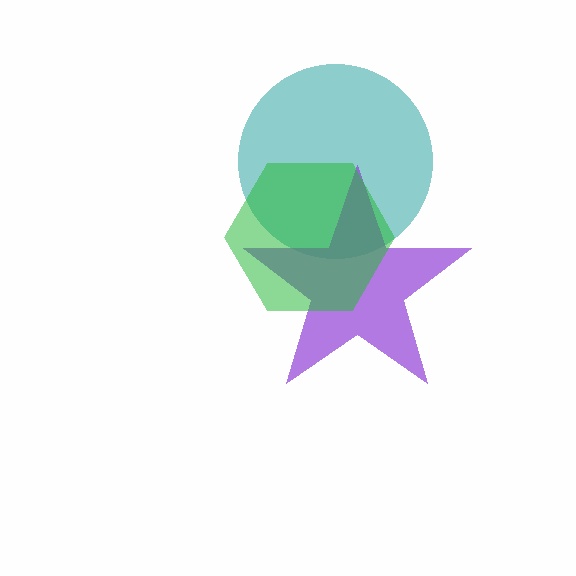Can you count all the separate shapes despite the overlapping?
Yes, there are 3 separate shapes.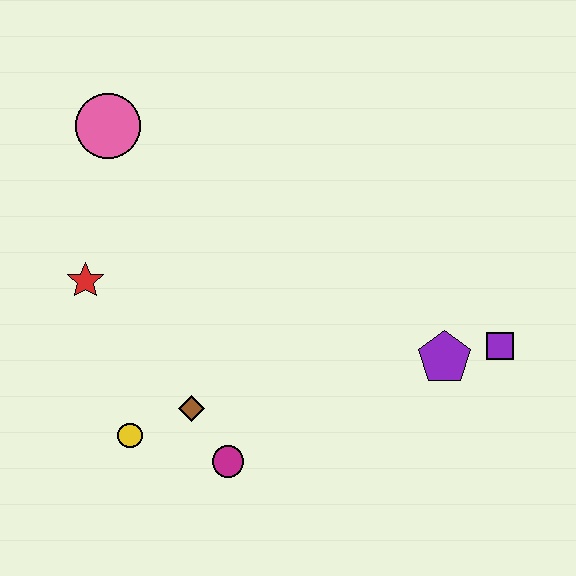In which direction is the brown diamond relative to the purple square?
The brown diamond is to the left of the purple square.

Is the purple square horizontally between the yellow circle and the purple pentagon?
No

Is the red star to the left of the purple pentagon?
Yes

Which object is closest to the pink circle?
The red star is closest to the pink circle.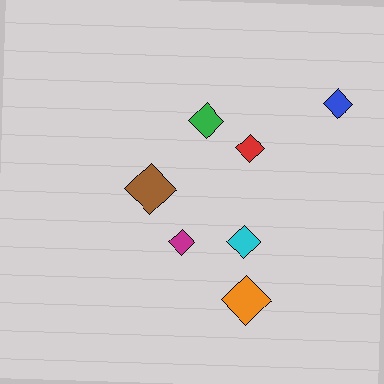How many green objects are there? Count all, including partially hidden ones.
There is 1 green object.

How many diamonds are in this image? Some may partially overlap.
There are 7 diamonds.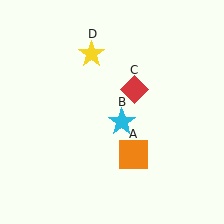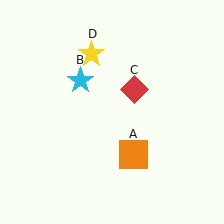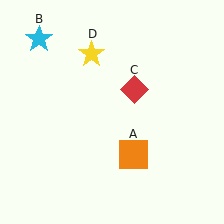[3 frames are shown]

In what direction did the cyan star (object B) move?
The cyan star (object B) moved up and to the left.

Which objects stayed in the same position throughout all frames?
Orange square (object A) and red diamond (object C) and yellow star (object D) remained stationary.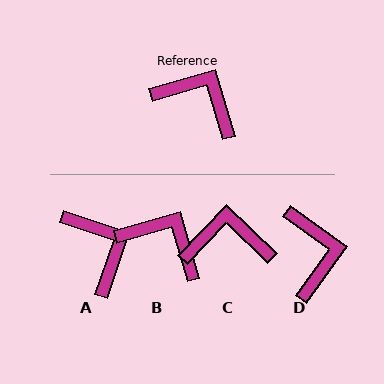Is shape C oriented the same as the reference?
No, it is off by about 30 degrees.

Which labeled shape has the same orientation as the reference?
B.